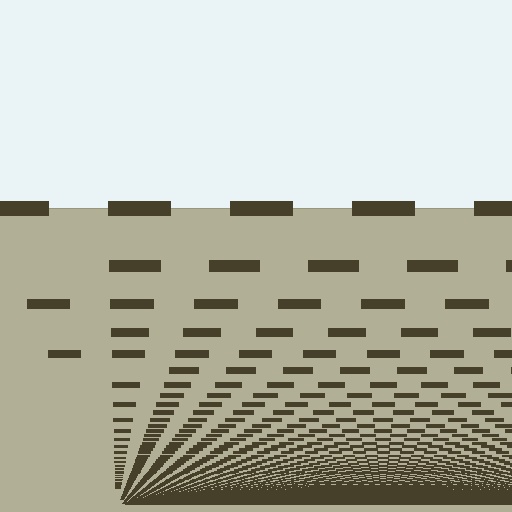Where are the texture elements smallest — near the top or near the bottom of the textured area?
Near the bottom.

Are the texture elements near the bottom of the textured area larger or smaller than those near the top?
Smaller. The gradient is inverted — elements near the bottom are smaller and denser.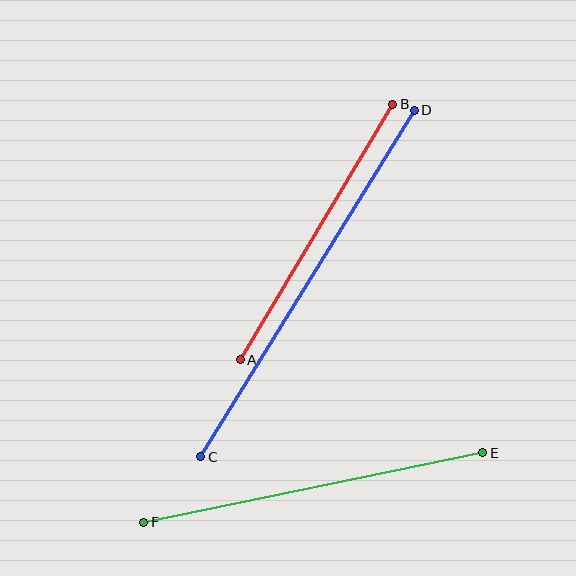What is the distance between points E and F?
The distance is approximately 346 pixels.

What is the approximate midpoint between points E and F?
The midpoint is at approximately (313, 487) pixels.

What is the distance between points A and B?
The distance is approximately 298 pixels.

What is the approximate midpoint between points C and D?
The midpoint is at approximately (307, 283) pixels.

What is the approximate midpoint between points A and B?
The midpoint is at approximately (316, 232) pixels.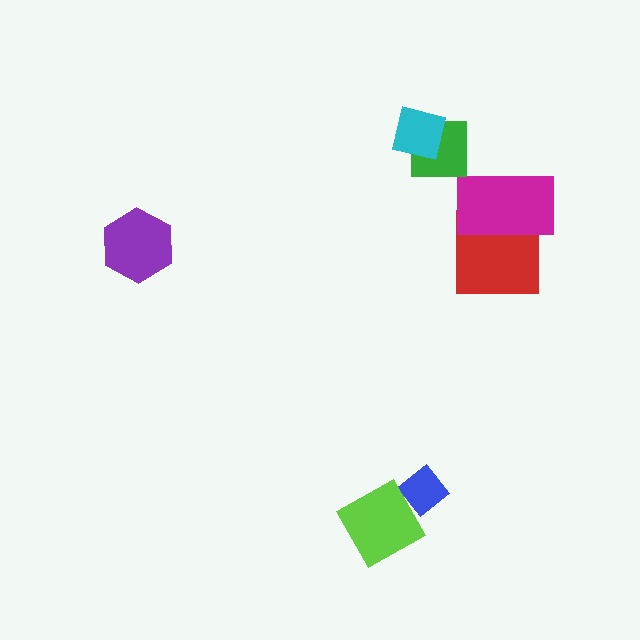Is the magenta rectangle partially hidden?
No, no other shape covers it.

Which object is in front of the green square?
The cyan square is in front of the green square.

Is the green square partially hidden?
Yes, it is partially covered by another shape.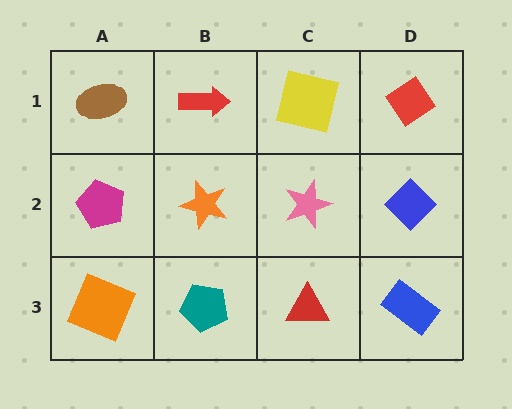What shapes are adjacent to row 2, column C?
A yellow square (row 1, column C), a red triangle (row 3, column C), an orange star (row 2, column B), a blue diamond (row 2, column D).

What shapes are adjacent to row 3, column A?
A magenta pentagon (row 2, column A), a teal pentagon (row 3, column B).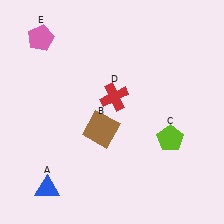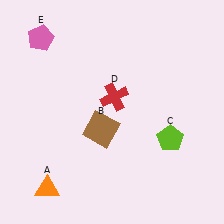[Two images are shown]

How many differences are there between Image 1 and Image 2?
There is 1 difference between the two images.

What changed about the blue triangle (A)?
In Image 1, A is blue. In Image 2, it changed to orange.